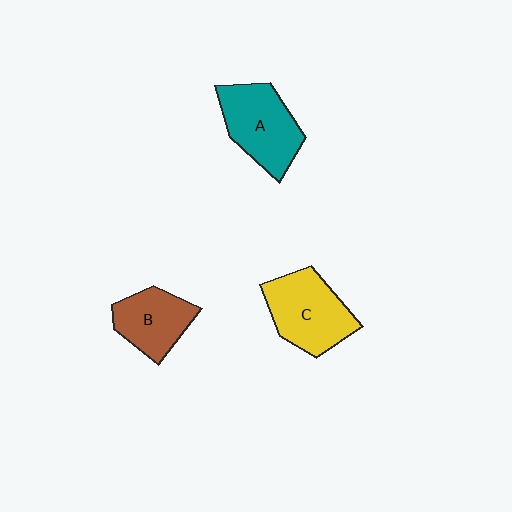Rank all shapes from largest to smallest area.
From largest to smallest: C (yellow), A (teal), B (brown).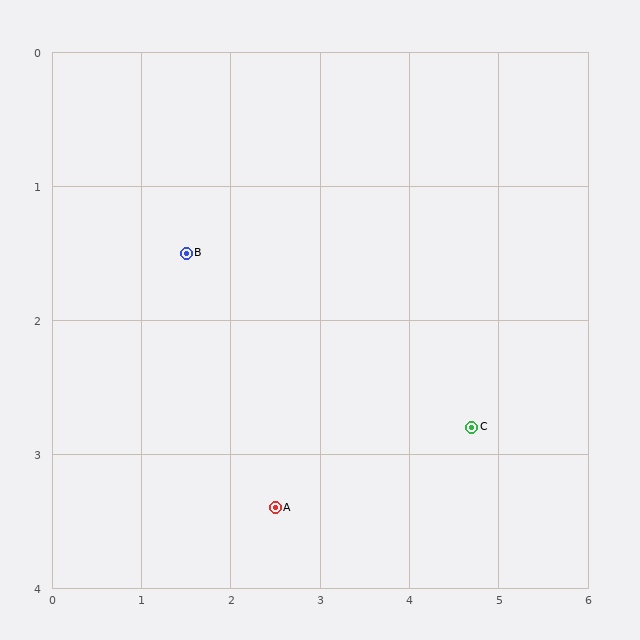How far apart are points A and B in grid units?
Points A and B are about 2.1 grid units apart.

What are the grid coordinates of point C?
Point C is at approximately (4.7, 2.8).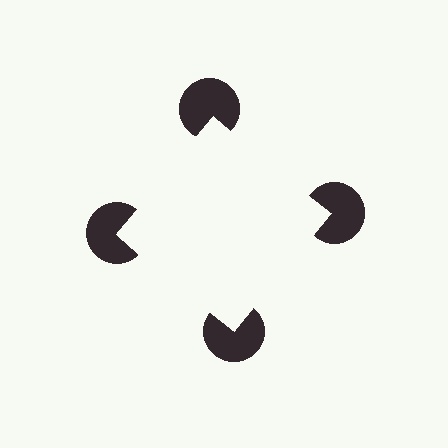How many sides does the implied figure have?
4 sides.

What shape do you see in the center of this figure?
An illusory square — its edges are inferred from the aligned wedge cuts in the pac-man discs, not physically drawn.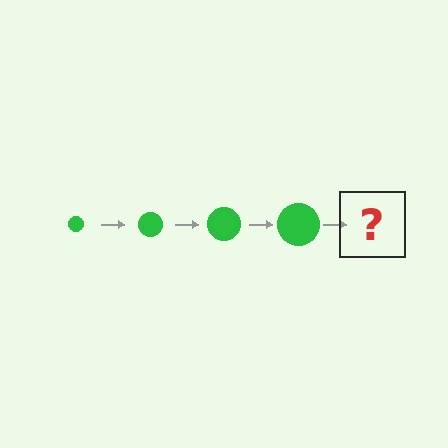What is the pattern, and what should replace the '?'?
The pattern is that the circle gets progressively larger each step. The '?' should be a green circle, larger than the previous one.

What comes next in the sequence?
The next element should be a green circle, larger than the previous one.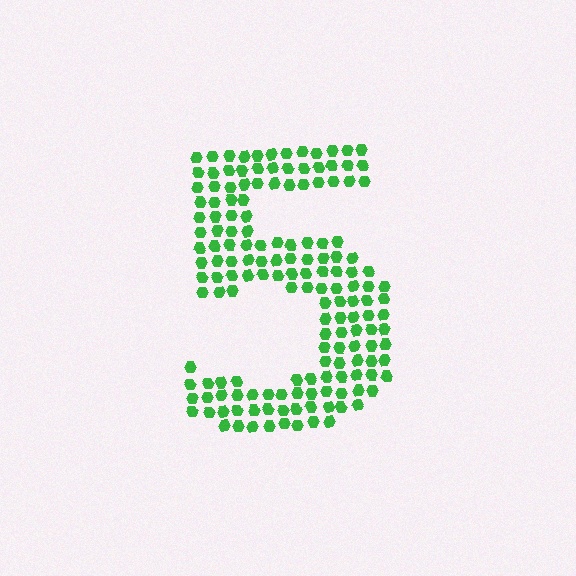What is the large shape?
The large shape is the digit 5.